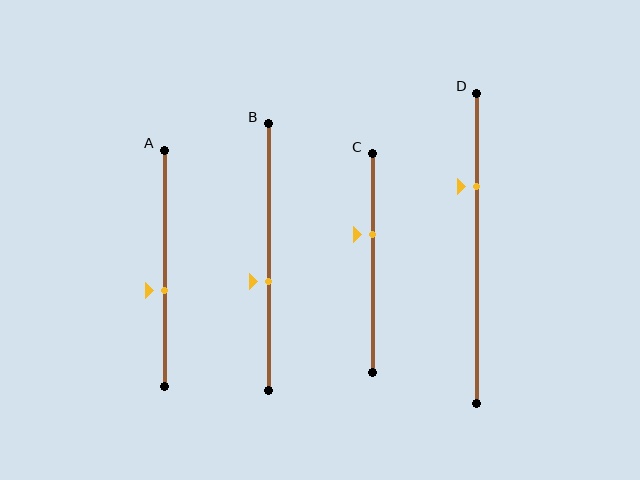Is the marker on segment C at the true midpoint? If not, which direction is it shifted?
No, the marker on segment C is shifted upward by about 13% of the segment length.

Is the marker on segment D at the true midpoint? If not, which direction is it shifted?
No, the marker on segment D is shifted upward by about 20% of the segment length.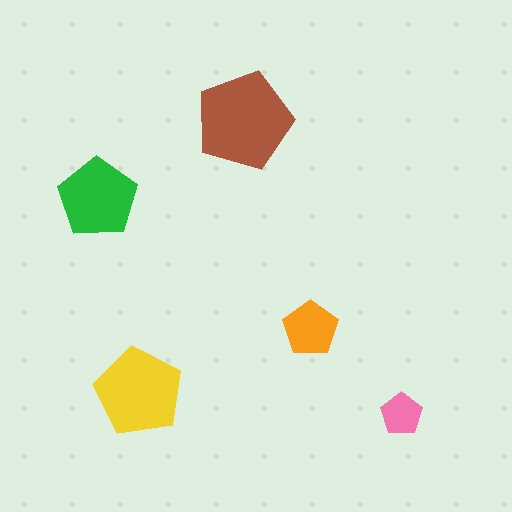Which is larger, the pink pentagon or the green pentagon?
The green one.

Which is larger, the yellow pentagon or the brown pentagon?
The brown one.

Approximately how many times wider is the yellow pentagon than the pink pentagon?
About 2 times wider.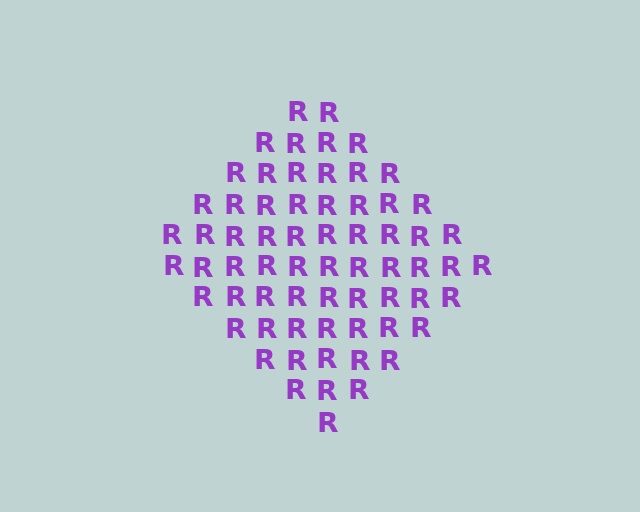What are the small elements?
The small elements are letter R's.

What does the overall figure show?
The overall figure shows a diamond.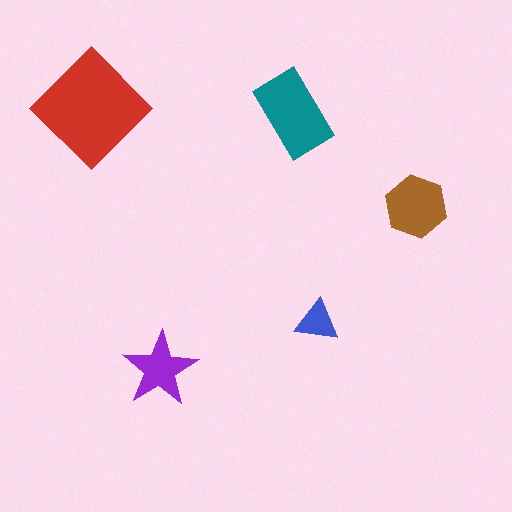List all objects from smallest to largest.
The blue triangle, the purple star, the brown hexagon, the teal rectangle, the red diamond.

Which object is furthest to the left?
The red diamond is leftmost.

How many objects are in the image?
There are 5 objects in the image.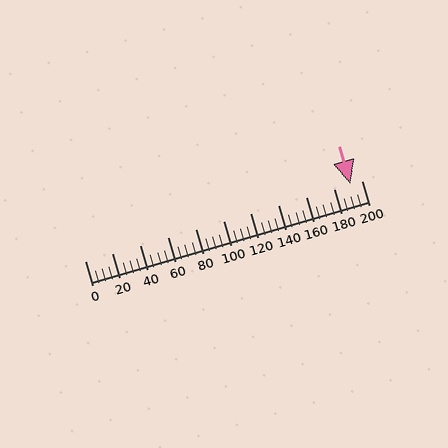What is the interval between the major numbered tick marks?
The major tick marks are spaced 20 units apart.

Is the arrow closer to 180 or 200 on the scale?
The arrow is closer to 200.